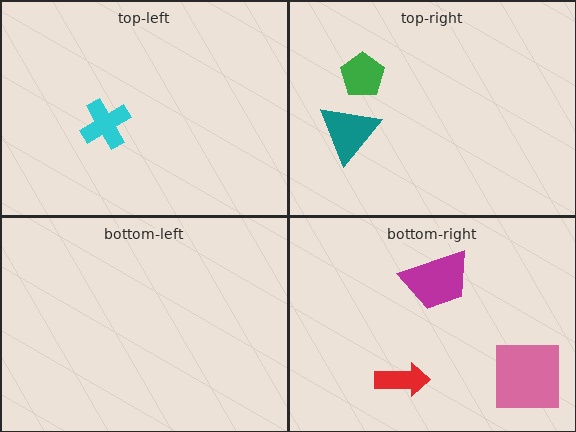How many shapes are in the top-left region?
1.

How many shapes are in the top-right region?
2.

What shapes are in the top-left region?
The cyan cross.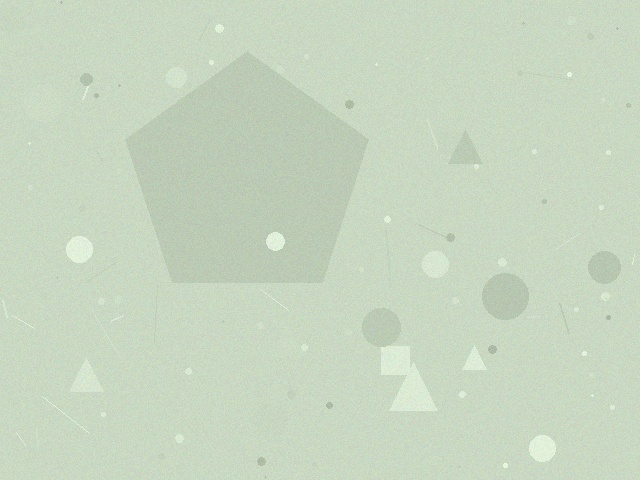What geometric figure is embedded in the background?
A pentagon is embedded in the background.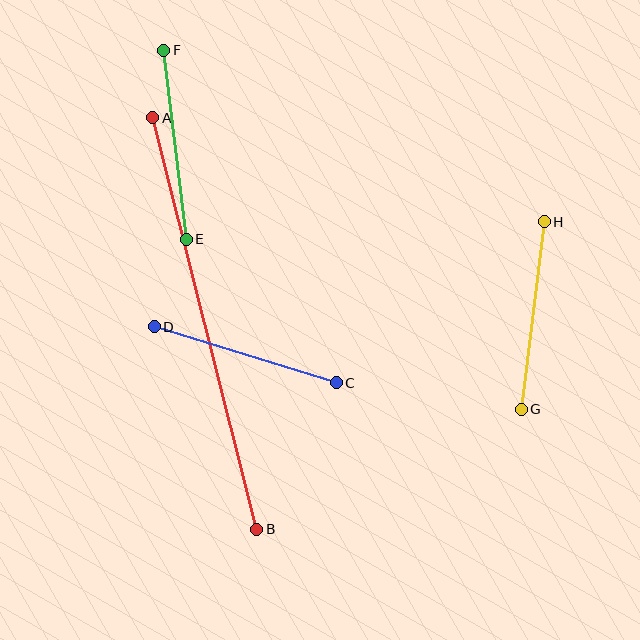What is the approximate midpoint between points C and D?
The midpoint is at approximately (245, 355) pixels.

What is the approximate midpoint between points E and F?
The midpoint is at approximately (175, 145) pixels.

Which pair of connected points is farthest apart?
Points A and B are farthest apart.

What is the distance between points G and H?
The distance is approximately 189 pixels.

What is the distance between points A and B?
The distance is approximately 424 pixels.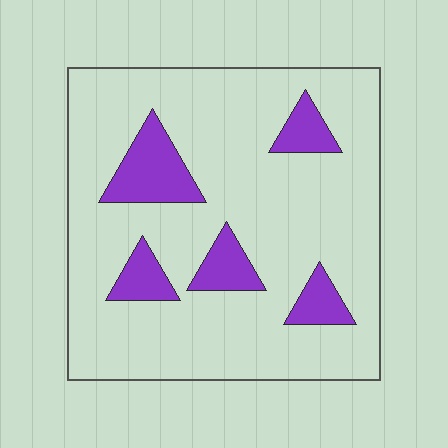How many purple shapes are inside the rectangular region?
5.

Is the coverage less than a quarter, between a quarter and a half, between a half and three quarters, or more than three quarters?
Less than a quarter.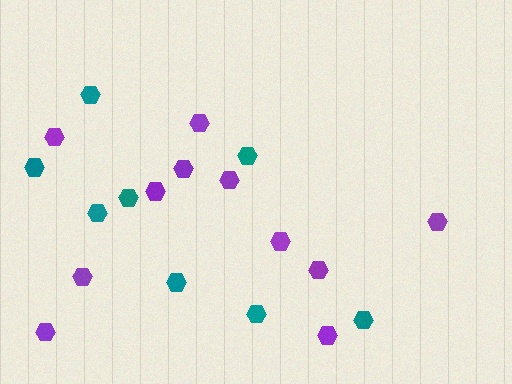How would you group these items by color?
There are 2 groups: one group of purple hexagons (11) and one group of teal hexagons (8).